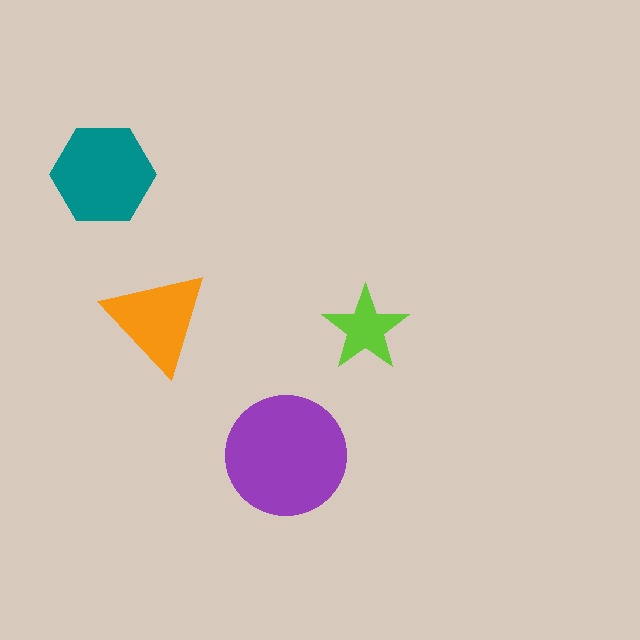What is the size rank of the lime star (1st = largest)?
4th.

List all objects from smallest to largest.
The lime star, the orange triangle, the teal hexagon, the purple circle.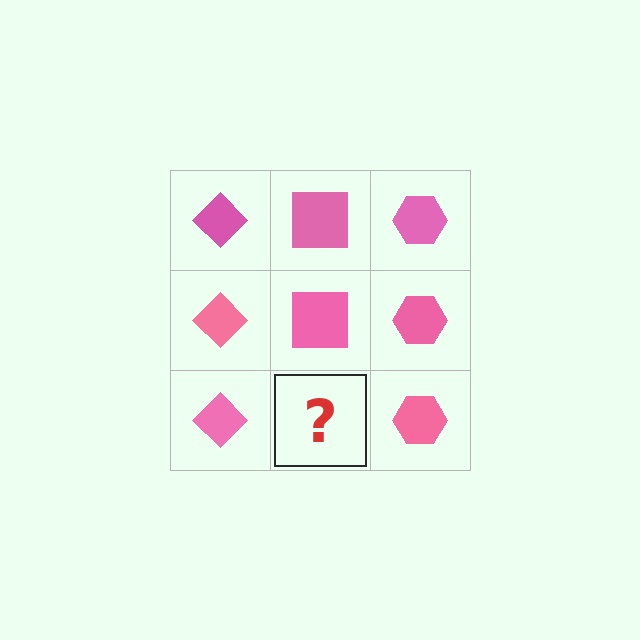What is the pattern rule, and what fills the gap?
The rule is that each column has a consistent shape. The gap should be filled with a pink square.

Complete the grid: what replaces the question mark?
The question mark should be replaced with a pink square.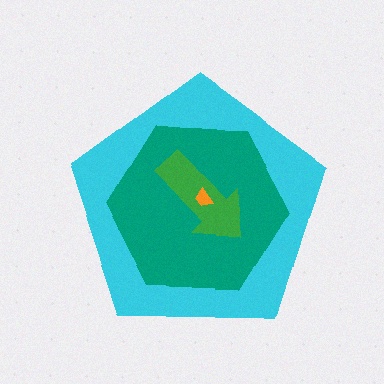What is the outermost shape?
The cyan pentagon.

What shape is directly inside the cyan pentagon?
The teal hexagon.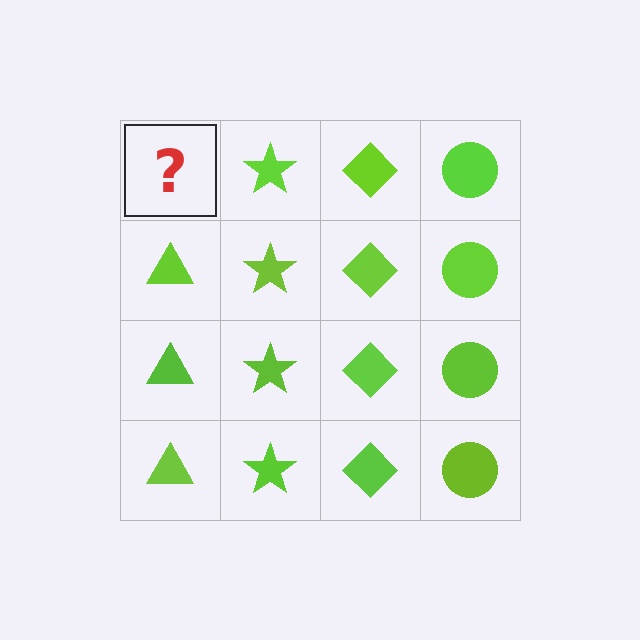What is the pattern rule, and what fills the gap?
The rule is that each column has a consistent shape. The gap should be filled with a lime triangle.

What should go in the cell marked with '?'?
The missing cell should contain a lime triangle.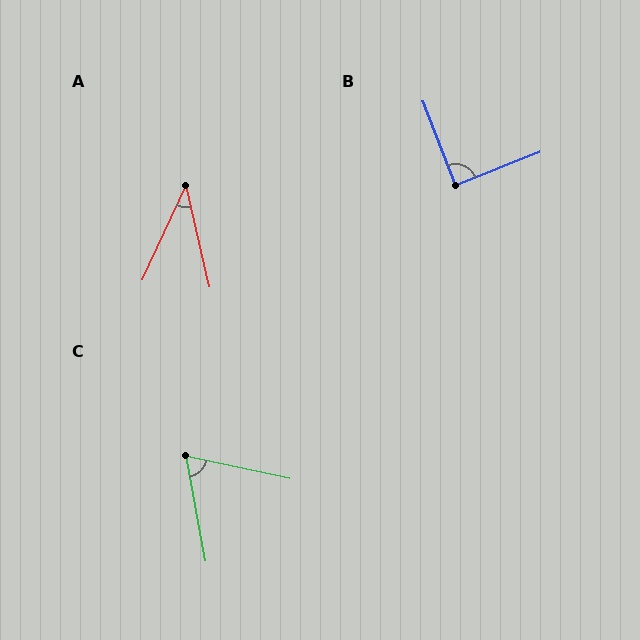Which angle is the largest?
B, at approximately 89 degrees.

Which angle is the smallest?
A, at approximately 37 degrees.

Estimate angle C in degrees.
Approximately 67 degrees.